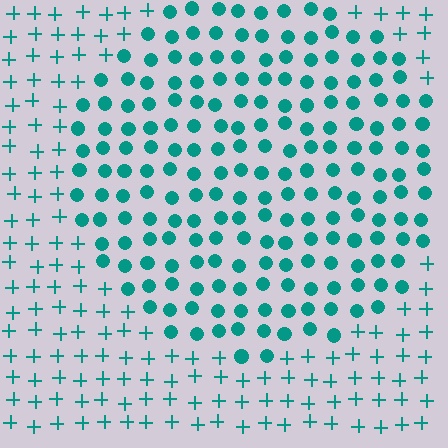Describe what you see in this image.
The image is filled with small teal elements arranged in a uniform grid. A circle-shaped region contains circles, while the surrounding area contains plus signs. The boundary is defined purely by the change in element shape.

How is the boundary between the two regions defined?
The boundary is defined by a change in element shape: circles inside vs. plus signs outside. All elements share the same color and spacing.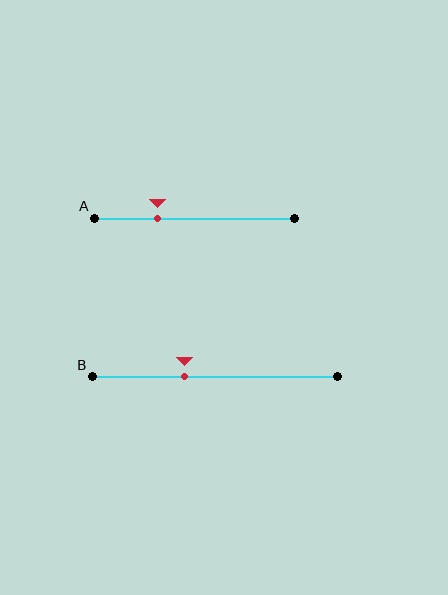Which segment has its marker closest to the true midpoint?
Segment B has its marker closest to the true midpoint.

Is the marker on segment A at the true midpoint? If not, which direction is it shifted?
No, the marker on segment A is shifted to the left by about 18% of the segment length.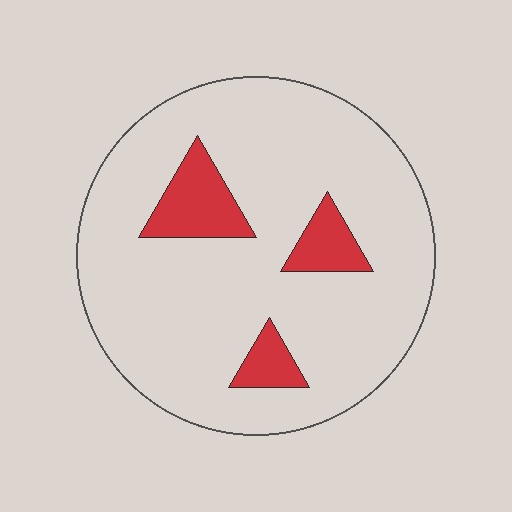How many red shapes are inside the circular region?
3.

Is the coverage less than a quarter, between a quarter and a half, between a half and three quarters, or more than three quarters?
Less than a quarter.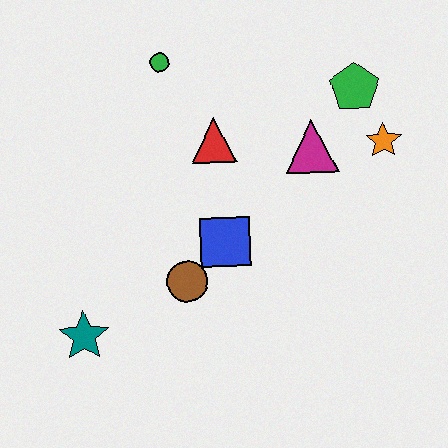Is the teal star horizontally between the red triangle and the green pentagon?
No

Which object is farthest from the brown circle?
The green pentagon is farthest from the brown circle.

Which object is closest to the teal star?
The brown circle is closest to the teal star.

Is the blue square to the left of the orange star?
Yes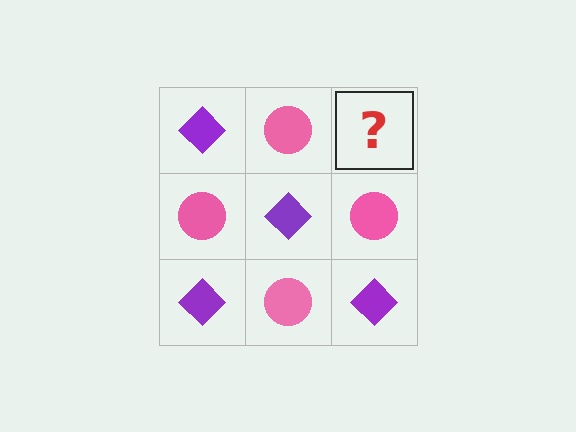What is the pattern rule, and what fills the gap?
The rule is that it alternates purple diamond and pink circle in a checkerboard pattern. The gap should be filled with a purple diamond.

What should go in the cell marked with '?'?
The missing cell should contain a purple diamond.